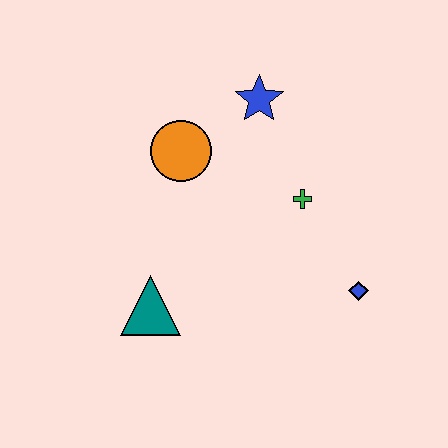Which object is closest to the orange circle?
The blue star is closest to the orange circle.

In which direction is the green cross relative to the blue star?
The green cross is below the blue star.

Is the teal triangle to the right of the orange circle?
No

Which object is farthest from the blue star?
The teal triangle is farthest from the blue star.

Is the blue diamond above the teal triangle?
Yes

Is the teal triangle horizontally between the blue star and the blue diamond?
No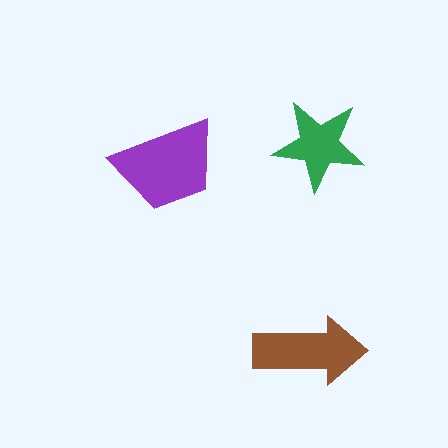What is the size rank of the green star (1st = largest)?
3rd.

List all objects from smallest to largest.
The green star, the brown arrow, the purple trapezoid.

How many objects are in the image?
There are 3 objects in the image.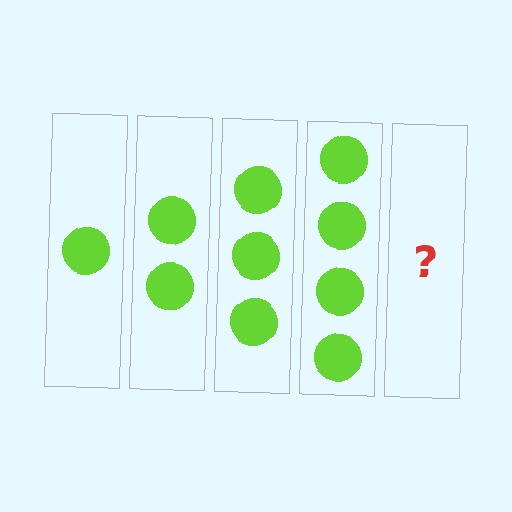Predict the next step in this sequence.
The next step is 5 circles.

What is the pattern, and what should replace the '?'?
The pattern is that each step adds one more circle. The '?' should be 5 circles.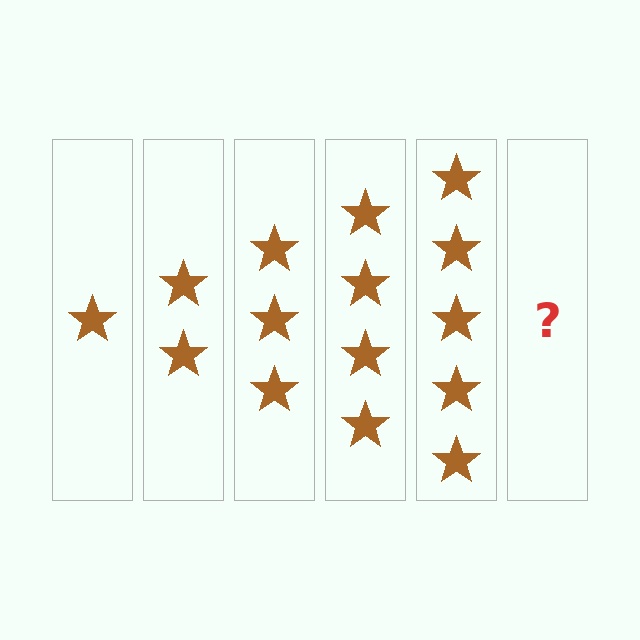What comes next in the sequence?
The next element should be 6 stars.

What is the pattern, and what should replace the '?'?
The pattern is that each step adds one more star. The '?' should be 6 stars.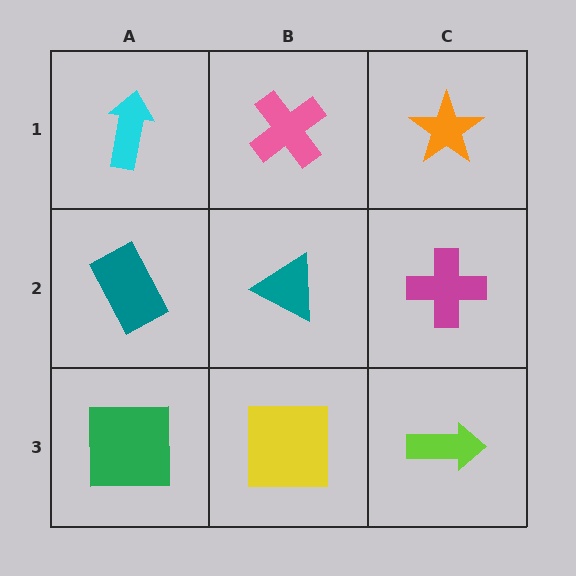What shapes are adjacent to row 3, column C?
A magenta cross (row 2, column C), a yellow square (row 3, column B).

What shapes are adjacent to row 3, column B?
A teal triangle (row 2, column B), a green square (row 3, column A), a lime arrow (row 3, column C).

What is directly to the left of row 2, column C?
A teal triangle.